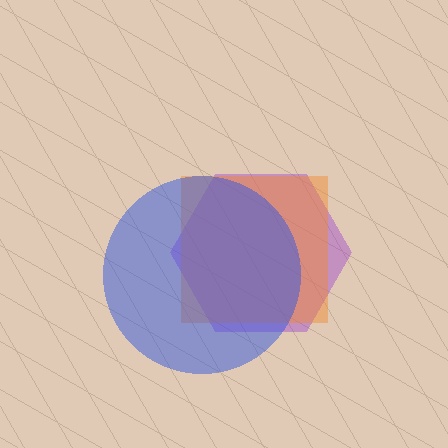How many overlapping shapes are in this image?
There are 3 overlapping shapes in the image.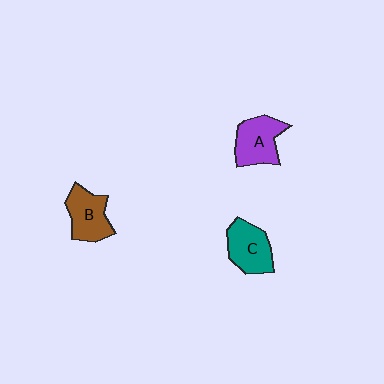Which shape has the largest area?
Shape A (purple).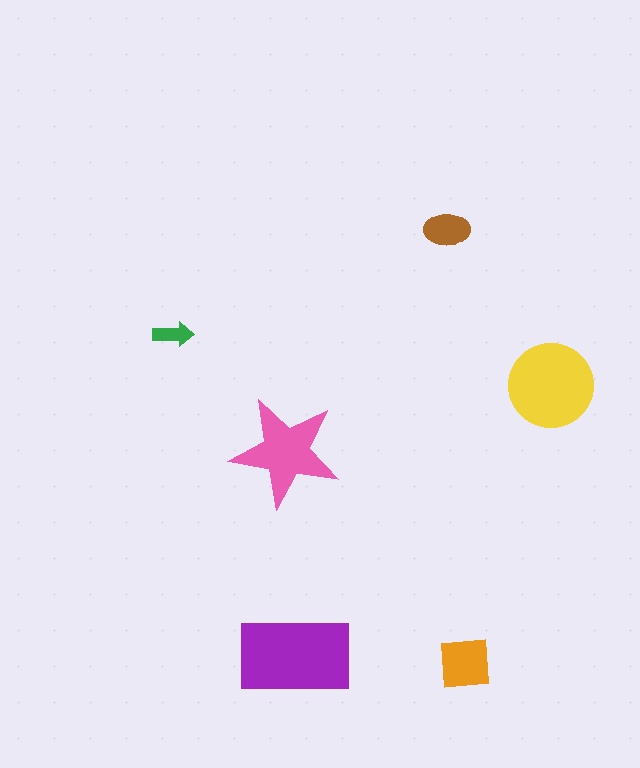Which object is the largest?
The purple rectangle.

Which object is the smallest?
The green arrow.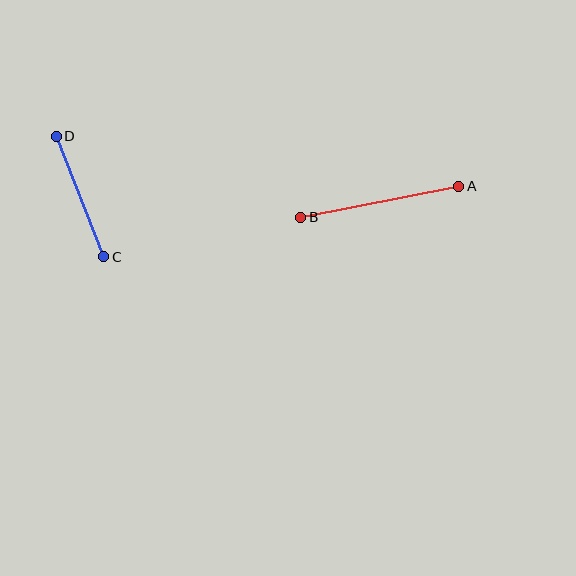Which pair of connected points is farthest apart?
Points A and B are farthest apart.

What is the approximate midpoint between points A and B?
The midpoint is at approximately (380, 202) pixels.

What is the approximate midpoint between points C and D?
The midpoint is at approximately (80, 196) pixels.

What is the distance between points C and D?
The distance is approximately 130 pixels.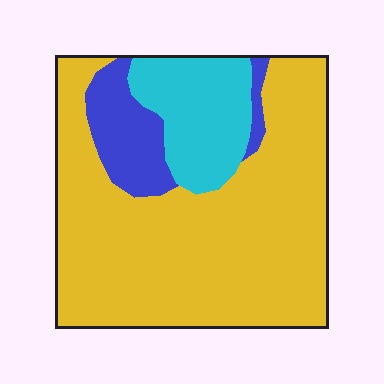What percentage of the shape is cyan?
Cyan takes up about one sixth (1/6) of the shape.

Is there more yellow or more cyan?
Yellow.